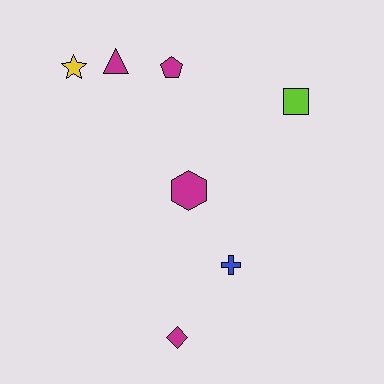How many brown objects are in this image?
There are no brown objects.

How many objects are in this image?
There are 7 objects.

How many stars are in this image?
There is 1 star.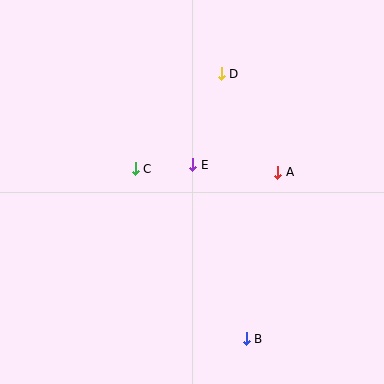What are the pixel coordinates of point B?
Point B is at (246, 339).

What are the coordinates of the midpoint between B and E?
The midpoint between B and E is at (220, 252).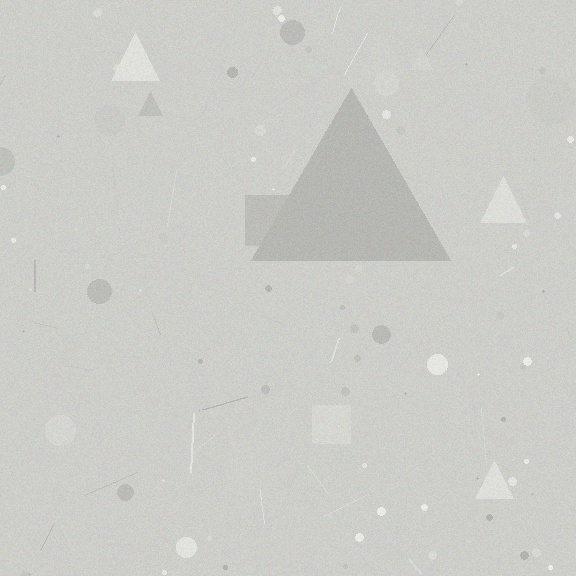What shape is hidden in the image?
A triangle is hidden in the image.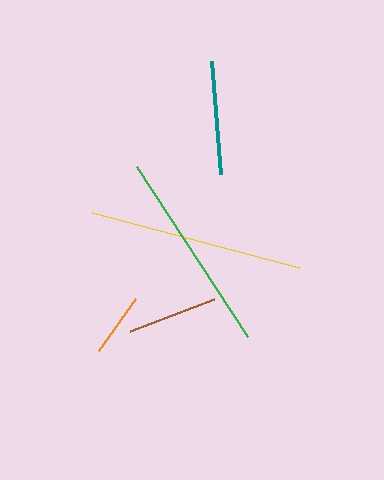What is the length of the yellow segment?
The yellow segment is approximately 215 pixels long.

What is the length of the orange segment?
The orange segment is approximately 63 pixels long.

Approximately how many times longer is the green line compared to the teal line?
The green line is approximately 1.8 times the length of the teal line.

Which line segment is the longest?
The yellow line is the longest at approximately 215 pixels.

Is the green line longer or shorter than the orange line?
The green line is longer than the orange line.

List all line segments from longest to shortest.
From longest to shortest: yellow, green, teal, brown, orange.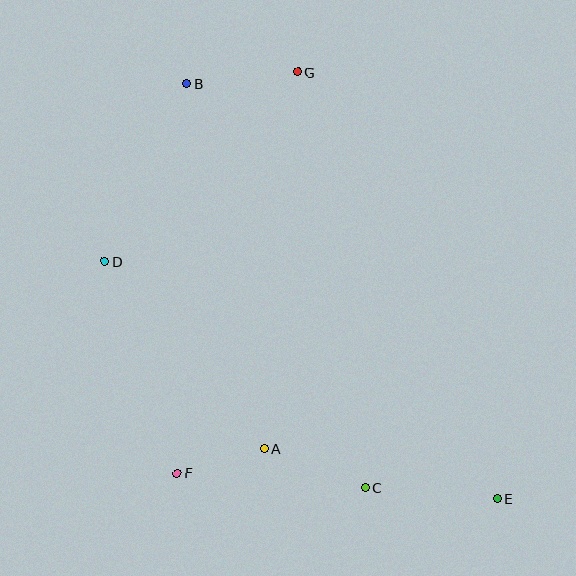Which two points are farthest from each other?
Points B and E are farthest from each other.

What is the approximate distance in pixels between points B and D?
The distance between B and D is approximately 196 pixels.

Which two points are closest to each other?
Points A and F are closest to each other.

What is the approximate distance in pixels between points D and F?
The distance between D and F is approximately 224 pixels.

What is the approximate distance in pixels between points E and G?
The distance between E and G is approximately 471 pixels.